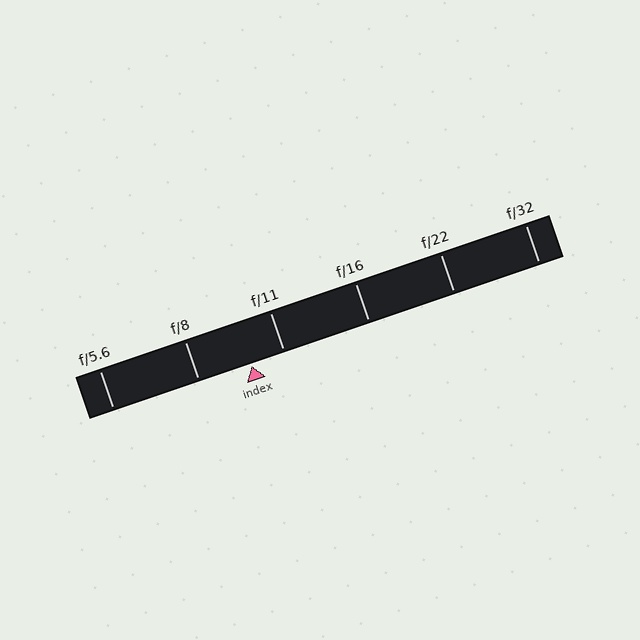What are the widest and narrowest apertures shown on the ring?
The widest aperture shown is f/5.6 and the narrowest is f/32.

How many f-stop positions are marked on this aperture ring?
There are 6 f-stop positions marked.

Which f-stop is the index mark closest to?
The index mark is closest to f/11.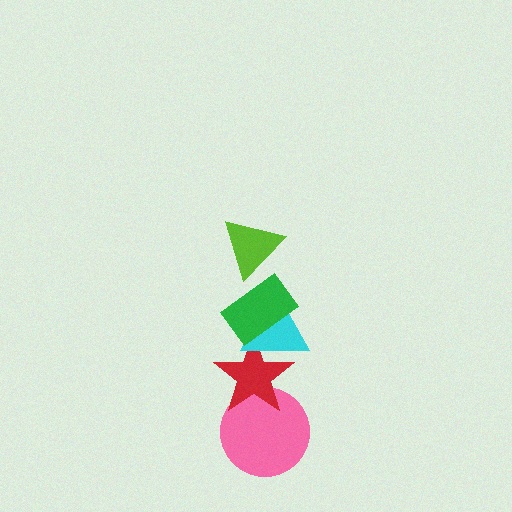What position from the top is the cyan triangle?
The cyan triangle is 3rd from the top.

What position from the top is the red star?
The red star is 4th from the top.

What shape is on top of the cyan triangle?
The green rectangle is on top of the cyan triangle.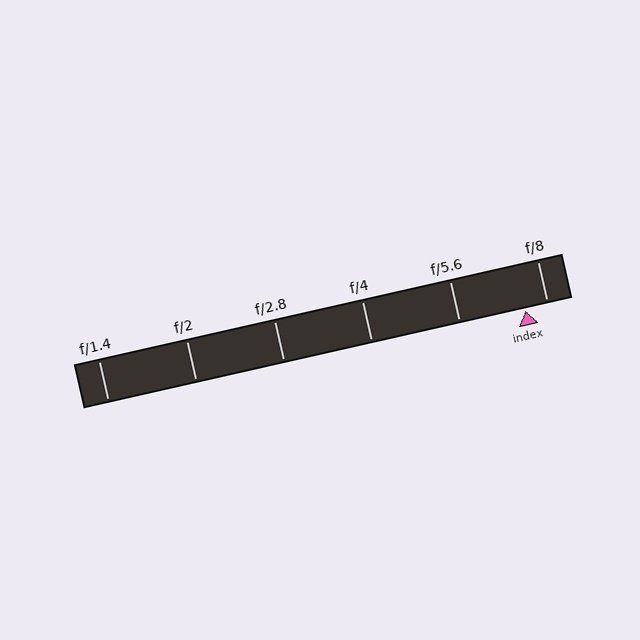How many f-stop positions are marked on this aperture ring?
There are 6 f-stop positions marked.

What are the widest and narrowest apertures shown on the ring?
The widest aperture shown is f/1.4 and the narrowest is f/8.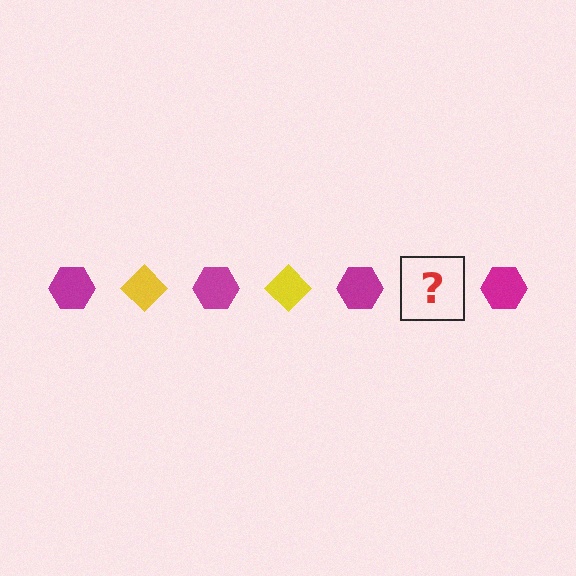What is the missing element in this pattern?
The missing element is a yellow diamond.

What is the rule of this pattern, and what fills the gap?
The rule is that the pattern alternates between magenta hexagon and yellow diamond. The gap should be filled with a yellow diamond.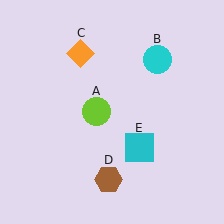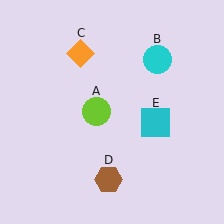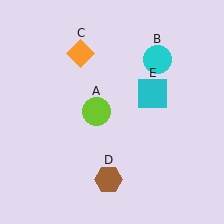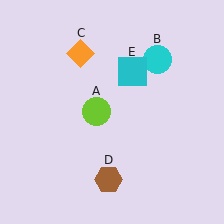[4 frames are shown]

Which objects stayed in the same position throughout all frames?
Lime circle (object A) and cyan circle (object B) and orange diamond (object C) and brown hexagon (object D) remained stationary.